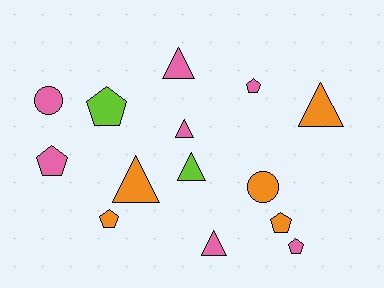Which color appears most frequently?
Pink, with 7 objects.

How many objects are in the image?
There are 14 objects.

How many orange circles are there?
There is 1 orange circle.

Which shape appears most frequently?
Triangle, with 6 objects.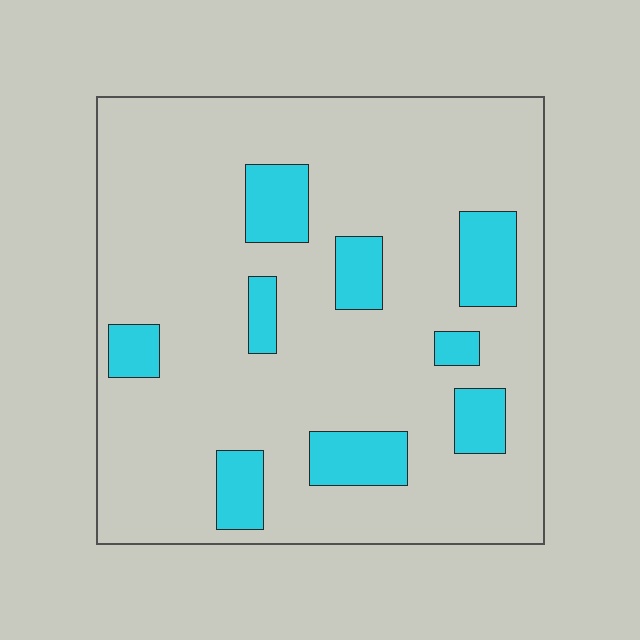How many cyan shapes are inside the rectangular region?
9.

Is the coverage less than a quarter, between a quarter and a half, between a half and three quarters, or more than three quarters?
Less than a quarter.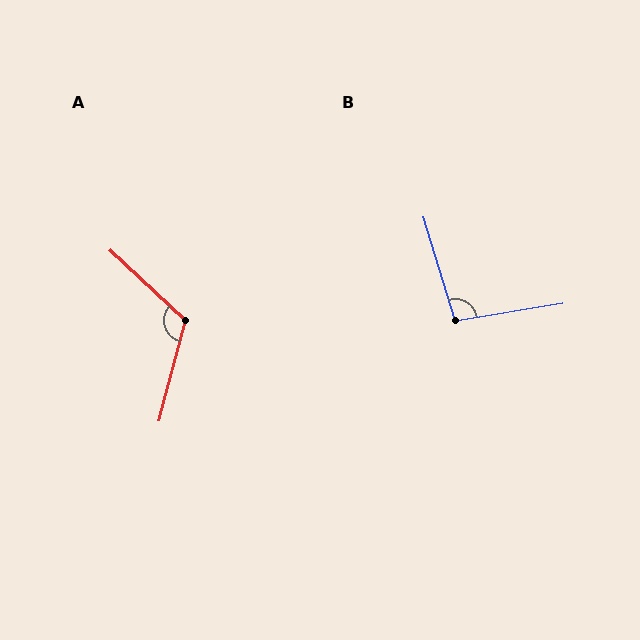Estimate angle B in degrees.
Approximately 97 degrees.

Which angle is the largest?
A, at approximately 119 degrees.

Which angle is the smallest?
B, at approximately 97 degrees.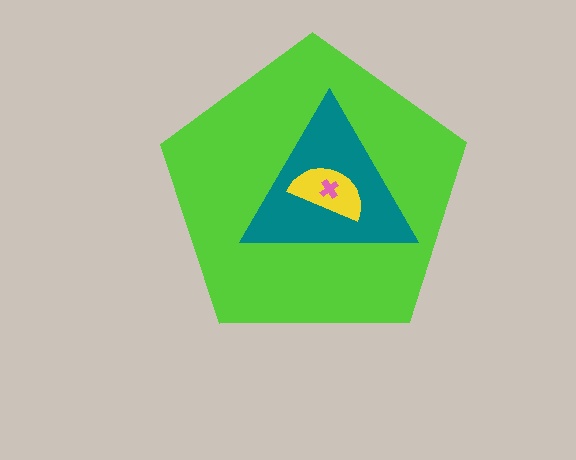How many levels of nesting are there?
4.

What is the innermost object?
The pink cross.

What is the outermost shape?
The lime pentagon.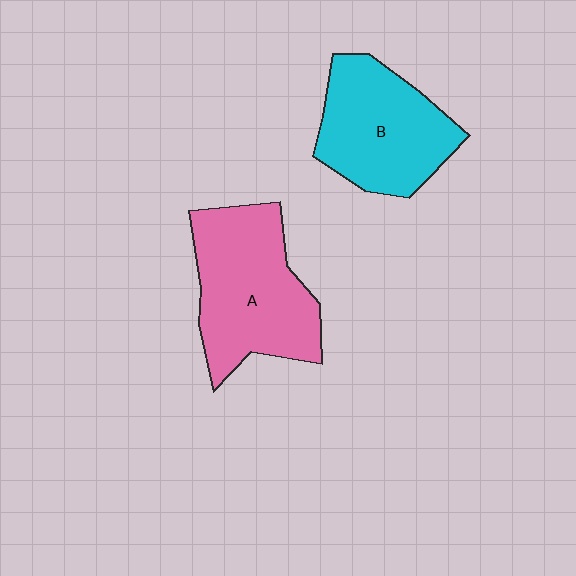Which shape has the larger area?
Shape A (pink).